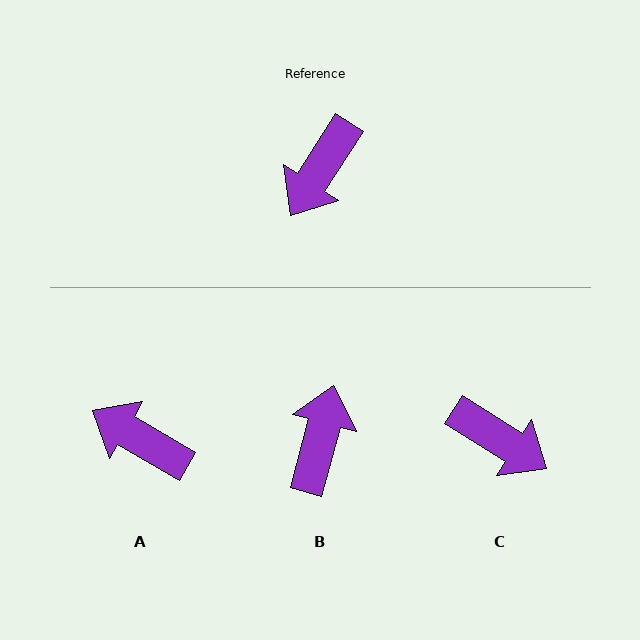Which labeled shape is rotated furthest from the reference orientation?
B, about 162 degrees away.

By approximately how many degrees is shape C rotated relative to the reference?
Approximately 90 degrees counter-clockwise.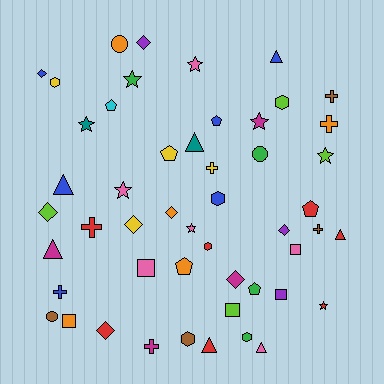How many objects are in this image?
There are 50 objects.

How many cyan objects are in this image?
There is 1 cyan object.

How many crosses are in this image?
There are 7 crosses.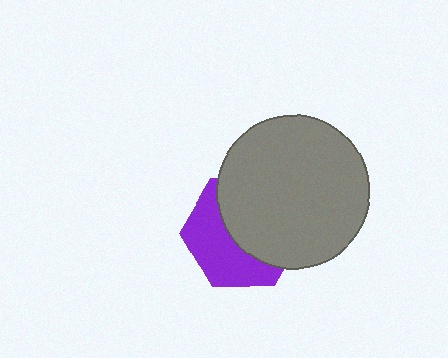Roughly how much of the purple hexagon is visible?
About half of it is visible (roughly 45%).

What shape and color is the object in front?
The object in front is a gray circle.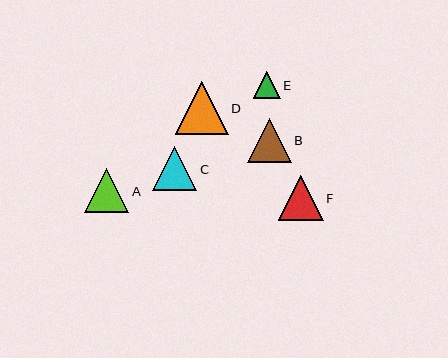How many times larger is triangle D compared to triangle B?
Triangle D is approximately 1.2 times the size of triangle B.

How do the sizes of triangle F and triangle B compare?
Triangle F and triangle B are approximately the same size.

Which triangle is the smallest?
Triangle E is the smallest with a size of approximately 26 pixels.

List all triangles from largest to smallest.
From largest to smallest: D, F, C, B, A, E.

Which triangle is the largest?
Triangle D is the largest with a size of approximately 53 pixels.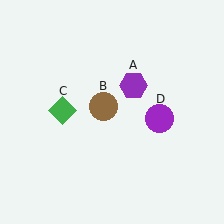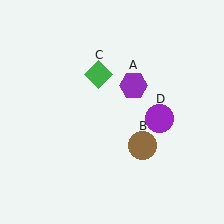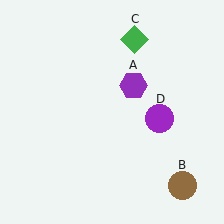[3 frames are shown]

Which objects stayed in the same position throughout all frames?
Purple hexagon (object A) and purple circle (object D) remained stationary.